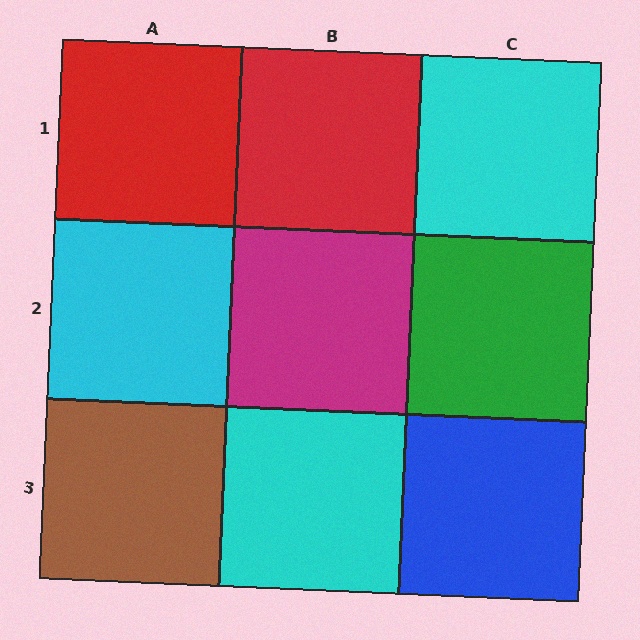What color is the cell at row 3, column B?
Cyan.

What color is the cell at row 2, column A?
Cyan.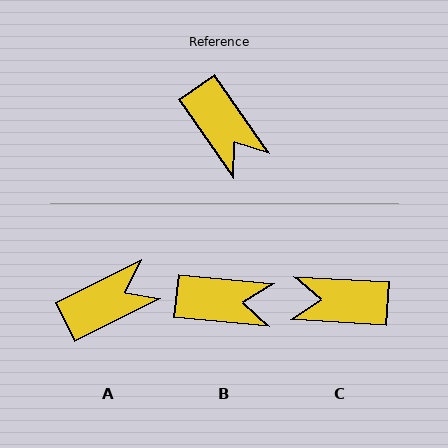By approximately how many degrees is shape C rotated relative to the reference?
Approximately 128 degrees clockwise.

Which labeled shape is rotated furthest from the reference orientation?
C, about 128 degrees away.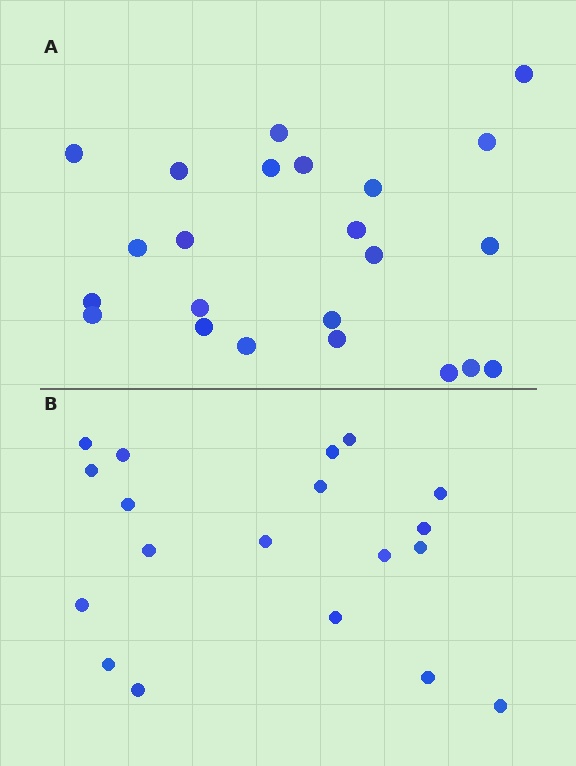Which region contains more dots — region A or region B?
Region A (the top region) has more dots.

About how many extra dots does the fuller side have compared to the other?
Region A has about 4 more dots than region B.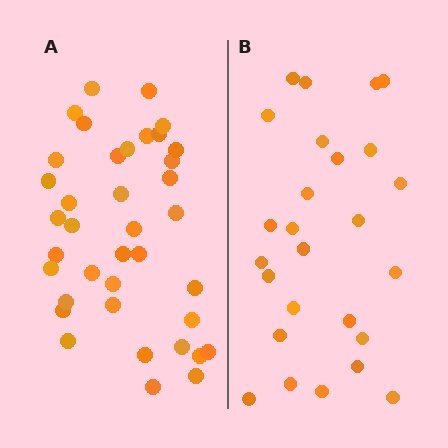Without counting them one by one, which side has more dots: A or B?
Region A (the left region) has more dots.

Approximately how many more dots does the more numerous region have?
Region A has roughly 12 or so more dots than region B.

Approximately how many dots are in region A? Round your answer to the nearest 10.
About 40 dots. (The exact count is 38, which rounds to 40.)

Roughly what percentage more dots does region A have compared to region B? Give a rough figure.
About 45% more.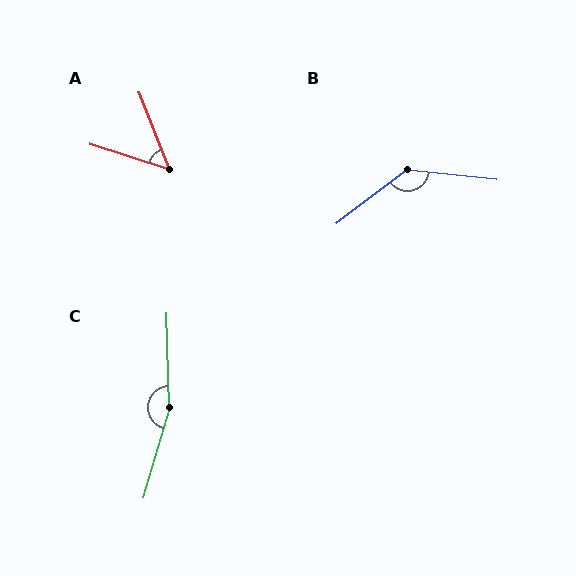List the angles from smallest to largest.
A (50°), B (137°), C (162°).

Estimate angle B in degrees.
Approximately 137 degrees.